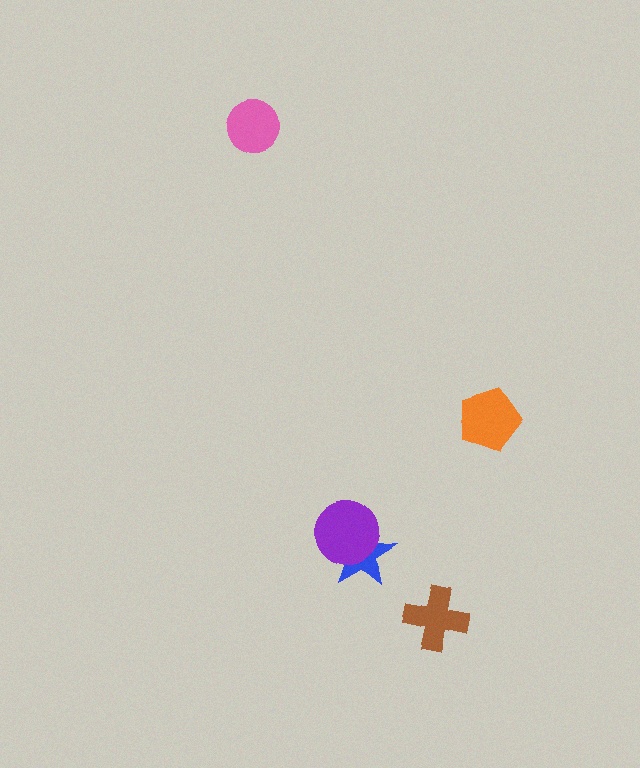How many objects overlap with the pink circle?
0 objects overlap with the pink circle.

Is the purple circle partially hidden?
No, no other shape covers it.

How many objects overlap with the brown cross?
0 objects overlap with the brown cross.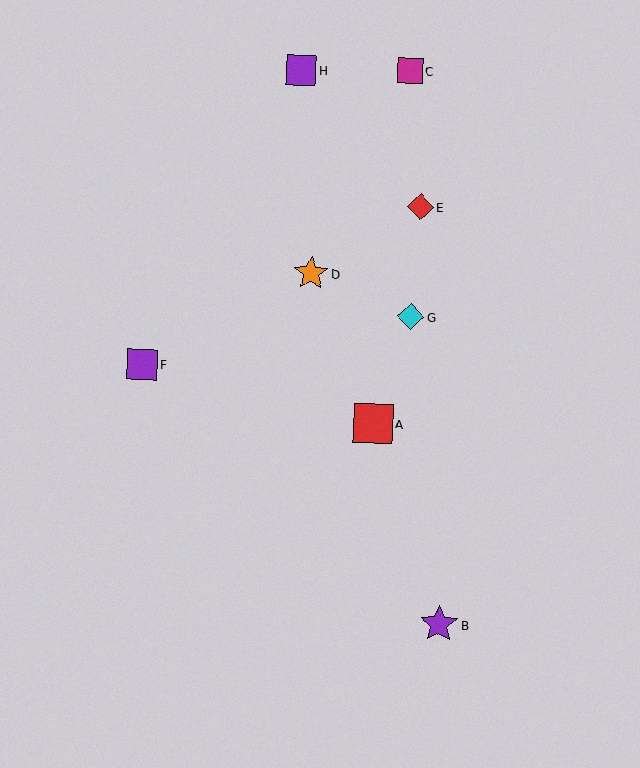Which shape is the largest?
The red square (labeled A) is the largest.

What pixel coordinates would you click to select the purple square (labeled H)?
Click at (301, 70) to select the purple square H.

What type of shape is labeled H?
Shape H is a purple square.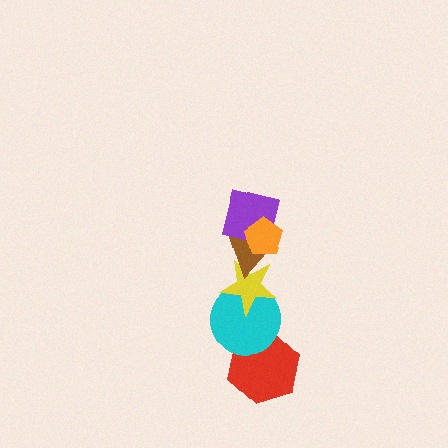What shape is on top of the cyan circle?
The yellow star is on top of the cyan circle.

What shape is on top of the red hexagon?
The cyan circle is on top of the red hexagon.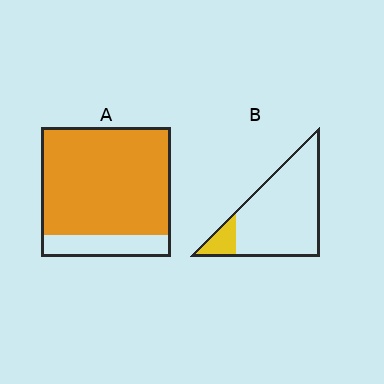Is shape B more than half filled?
No.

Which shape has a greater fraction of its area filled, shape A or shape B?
Shape A.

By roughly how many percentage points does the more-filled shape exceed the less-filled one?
By roughly 70 percentage points (A over B).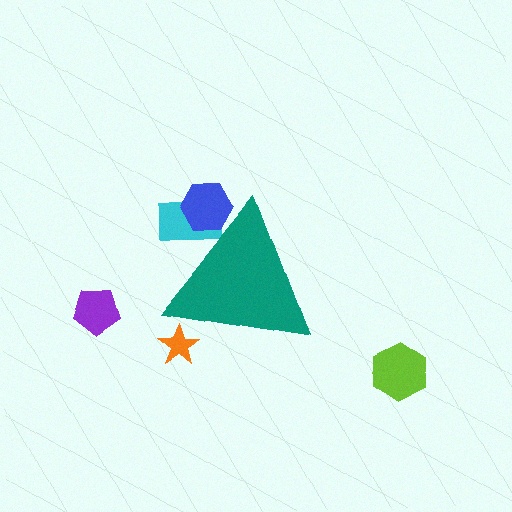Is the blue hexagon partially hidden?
Yes, the blue hexagon is partially hidden behind the teal triangle.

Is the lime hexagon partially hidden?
No, the lime hexagon is fully visible.